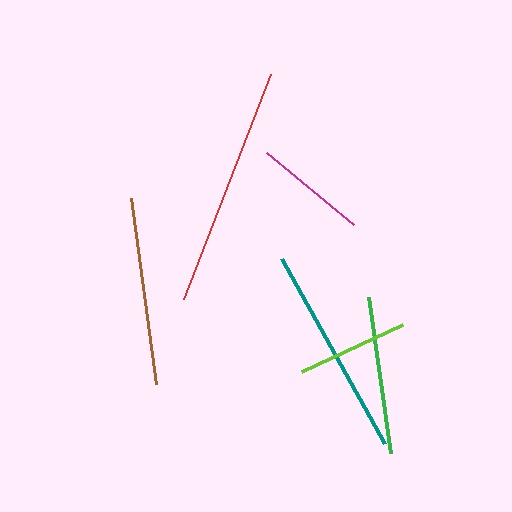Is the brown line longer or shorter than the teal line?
The teal line is longer than the brown line.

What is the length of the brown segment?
The brown segment is approximately 188 pixels long.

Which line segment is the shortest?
The lime line is the shortest at approximately 111 pixels.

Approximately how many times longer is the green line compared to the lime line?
The green line is approximately 1.4 times the length of the lime line.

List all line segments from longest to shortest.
From longest to shortest: red, teal, brown, green, magenta, lime.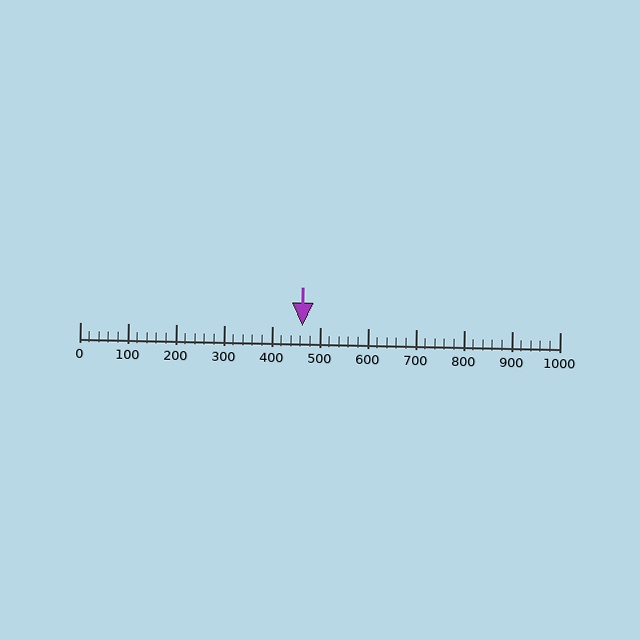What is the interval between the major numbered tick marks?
The major tick marks are spaced 100 units apart.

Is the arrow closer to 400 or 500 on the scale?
The arrow is closer to 500.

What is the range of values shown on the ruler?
The ruler shows values from 0 to 1000.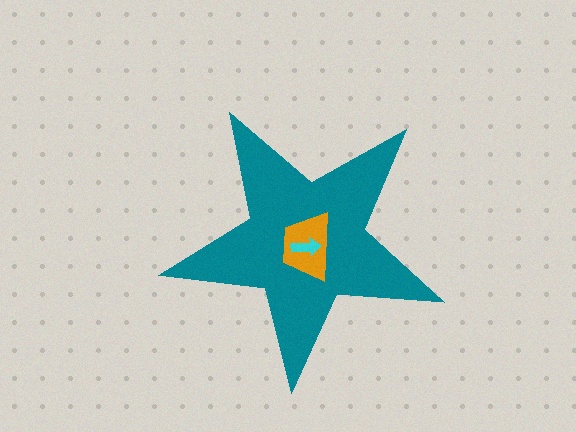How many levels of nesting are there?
3.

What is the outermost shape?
The teal star.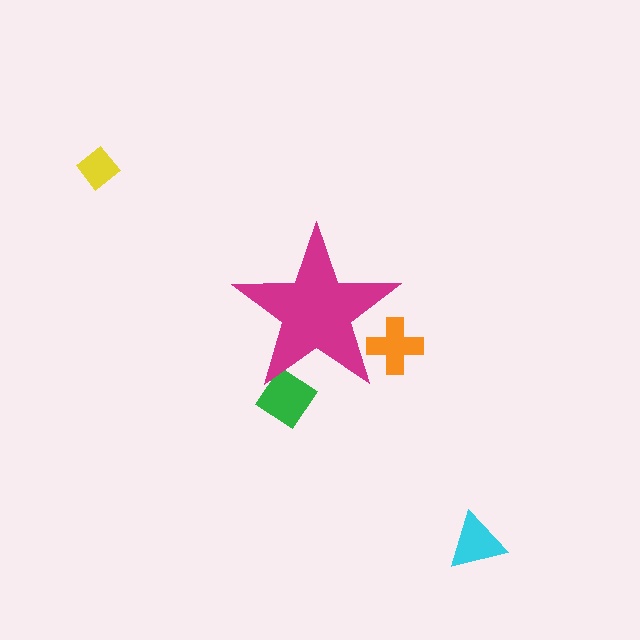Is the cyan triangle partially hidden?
No, the cyan triangle is fully visible.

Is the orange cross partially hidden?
Yes, the orange cross is partially hidden behind the magenta star.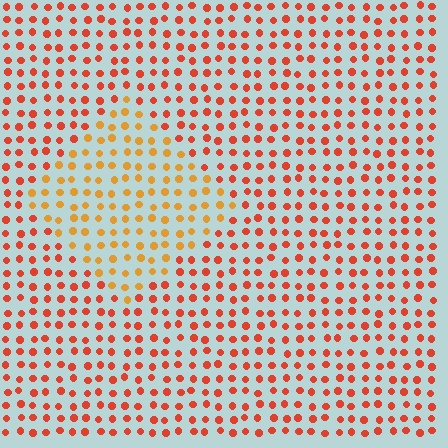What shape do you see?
I see a diamond.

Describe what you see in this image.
The image is filled with small red elements in a uniform arrangement. A diamond-shaped region is visible where the elements are tinted to a slightly different hue, forming a subtle color boundary.